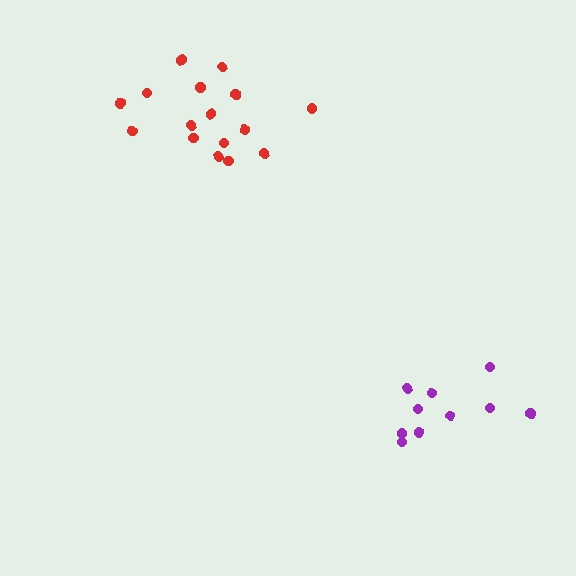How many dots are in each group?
Group 1: 10 dots, Group 2: 16 dots (26 total).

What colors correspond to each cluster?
The clusters are colored: purple, red.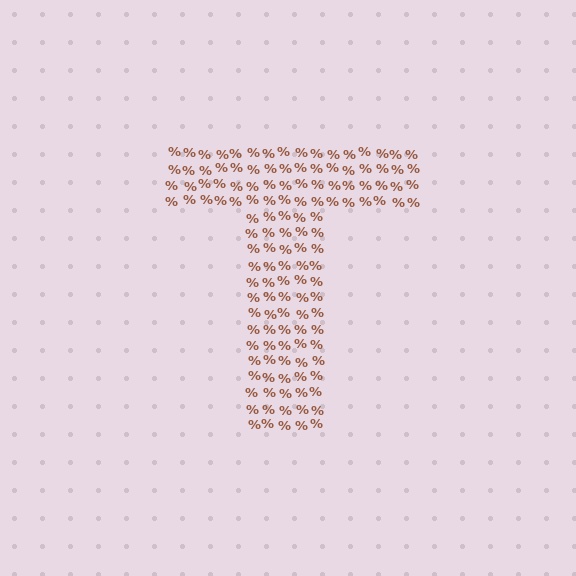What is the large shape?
The large shape is the letter T.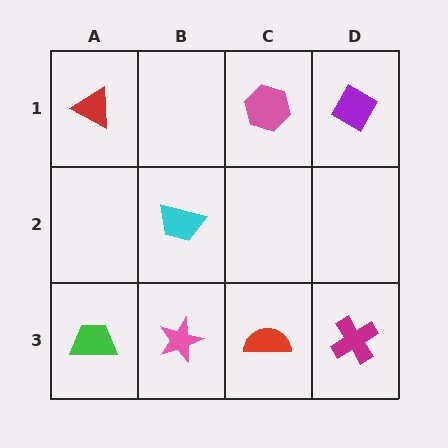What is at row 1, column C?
A pink hexagon.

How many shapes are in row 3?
4 shapes.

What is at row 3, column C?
A red semicircle.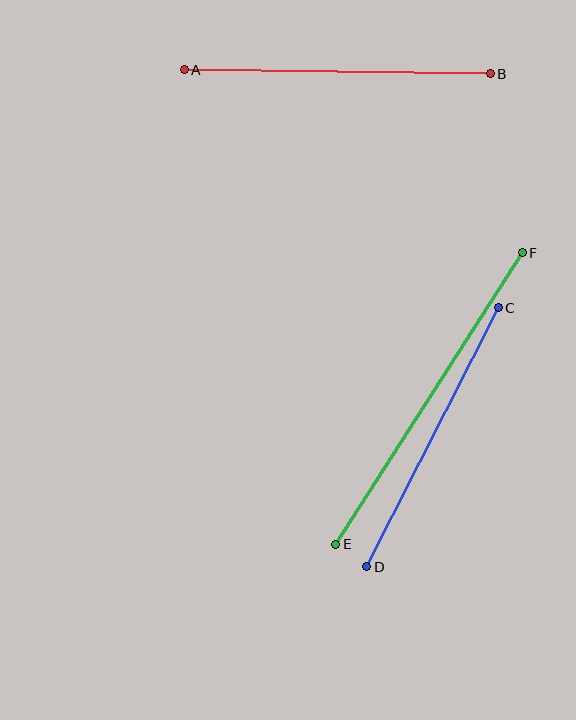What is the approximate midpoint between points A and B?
The midpoint is at approximately (337, 72) pixels.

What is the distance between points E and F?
The distance is approximately 346 pixels.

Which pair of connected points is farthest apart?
Points E and F are farthest apart.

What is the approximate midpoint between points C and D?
The midpoint is at approximately (433, 437) pixels.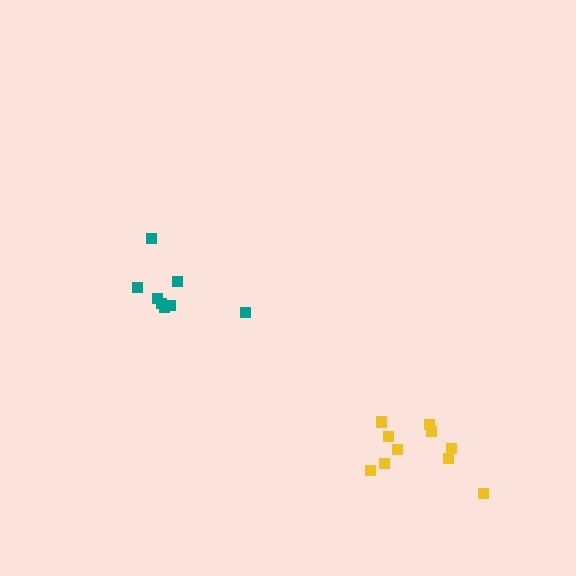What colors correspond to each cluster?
The clusters are colored: teal, yellow.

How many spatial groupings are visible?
There are 2 spatial groupings.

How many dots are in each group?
Group 1: 8 dots, Group 2: 10 dots (18 total).